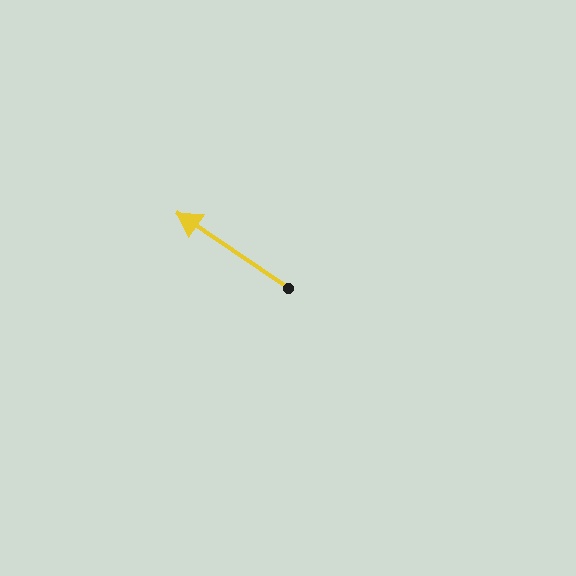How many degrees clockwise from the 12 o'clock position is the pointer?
Approximately 304 degrees.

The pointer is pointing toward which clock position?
Roughly 10 o'clock.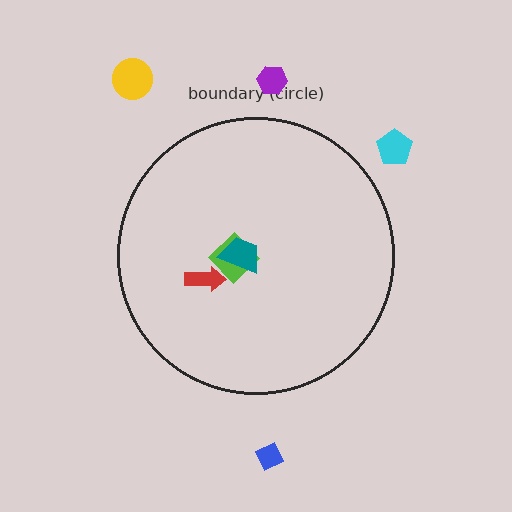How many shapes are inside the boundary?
3 inside, 4 outside.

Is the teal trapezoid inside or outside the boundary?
Inside.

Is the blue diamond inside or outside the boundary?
Outside.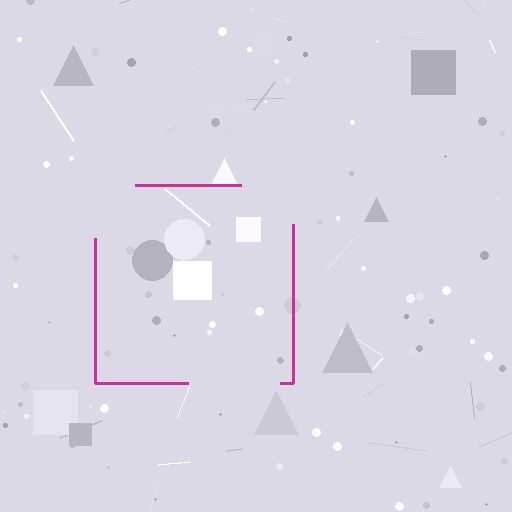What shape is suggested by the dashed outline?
The dashed outline suggests a square.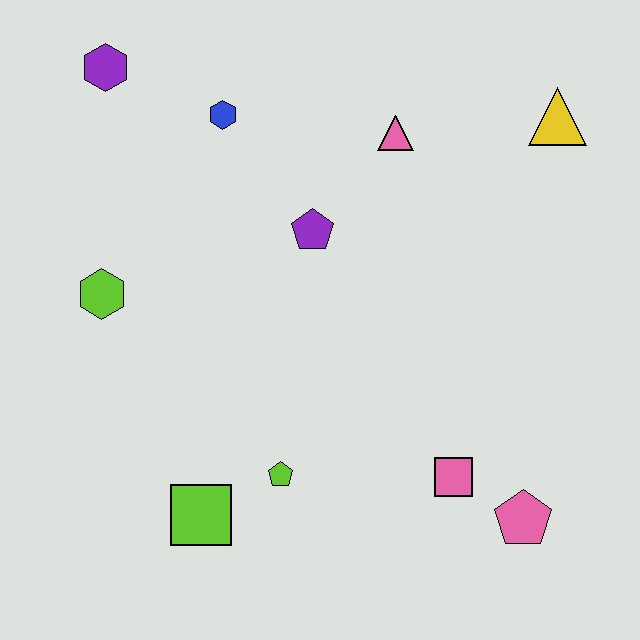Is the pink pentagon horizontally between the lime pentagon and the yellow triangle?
Yes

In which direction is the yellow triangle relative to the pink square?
The yellow triangle is above the pink square.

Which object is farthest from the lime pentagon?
The yellow triangle is farthest from the lime pentagon.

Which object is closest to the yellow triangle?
The pink triangle is closest to the yellow triangle.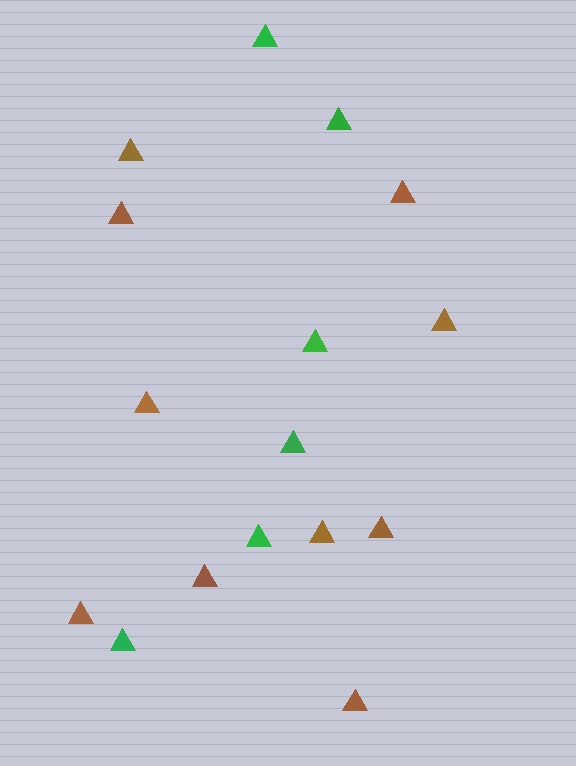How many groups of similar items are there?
There are 2 groups: one group of green triangles (6) and one group of brown triangles (10).